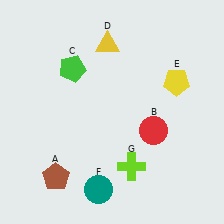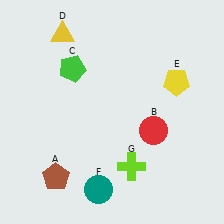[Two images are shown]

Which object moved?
The yellow triangle (D) moved left.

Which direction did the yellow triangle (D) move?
The yellow triangle (D) moved left.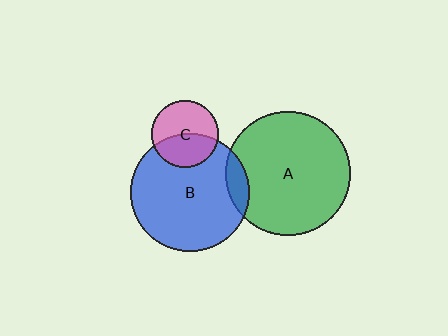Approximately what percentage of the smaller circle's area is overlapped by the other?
Approximately 10%.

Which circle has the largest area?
Circle A (green).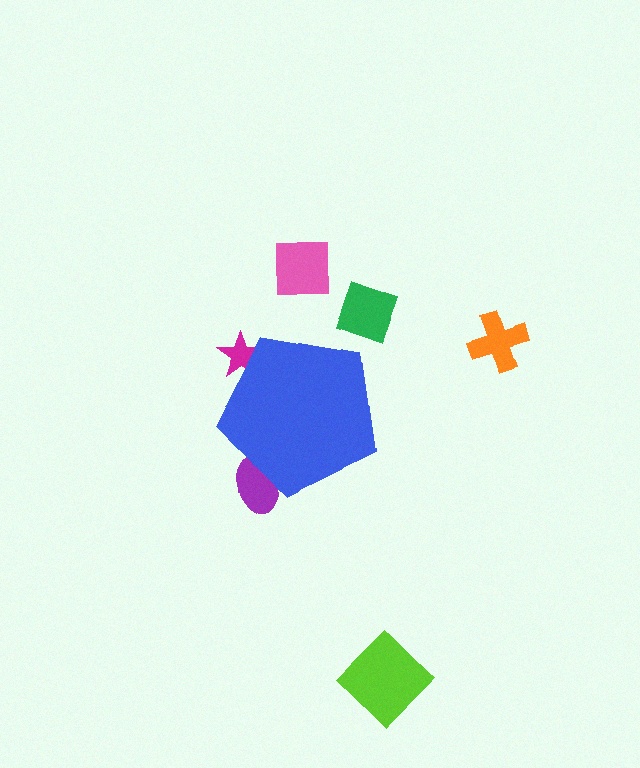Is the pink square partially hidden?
No, the pink square is fully visible.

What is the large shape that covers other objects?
A blue pentagon.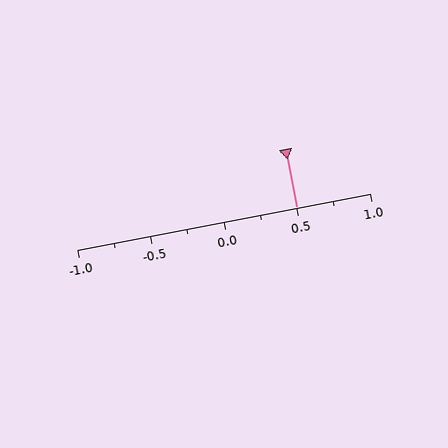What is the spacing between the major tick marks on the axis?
The major ticks are spaced 0.5 apart.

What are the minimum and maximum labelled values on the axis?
The axis runs from -1.0 to 1.0.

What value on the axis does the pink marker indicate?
The marker indicates approximately 0.5.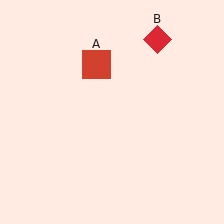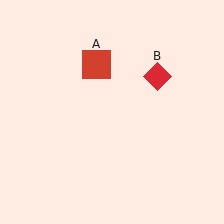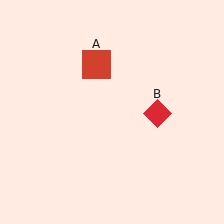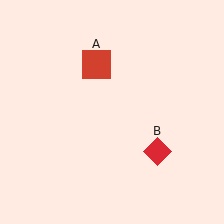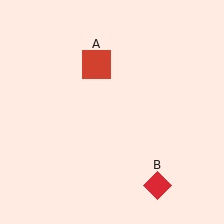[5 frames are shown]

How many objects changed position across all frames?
1 object changed position: red diamond (object B).